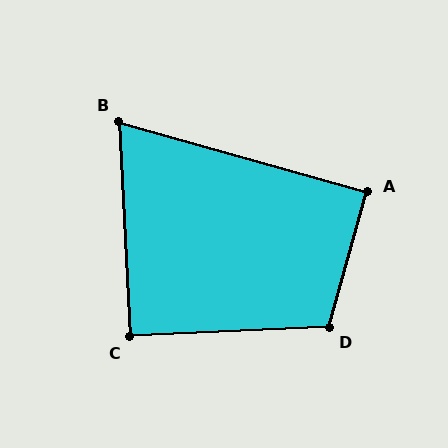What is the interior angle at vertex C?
Approximately 90 degrees (approximately right).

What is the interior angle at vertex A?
Approximately 90 degrees (approximately right).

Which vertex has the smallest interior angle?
B, at approximately 71 degrees.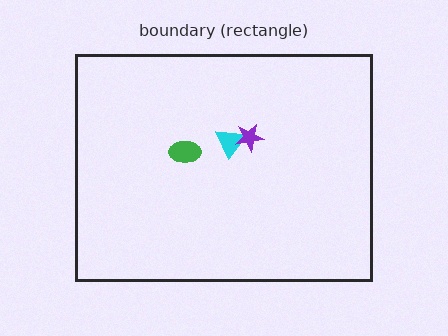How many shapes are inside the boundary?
3 inside, 0 outside.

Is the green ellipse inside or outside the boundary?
Inside.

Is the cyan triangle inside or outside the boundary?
Inside.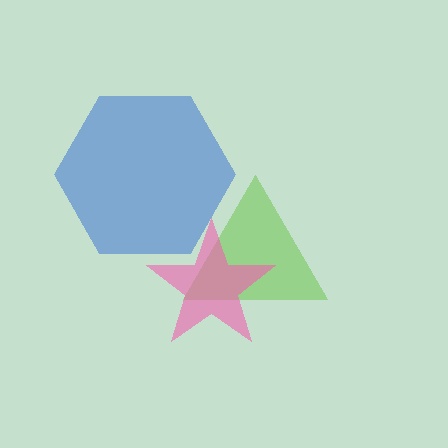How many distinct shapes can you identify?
There are 3 distinct shapes: a blue hexagon, a lime triangle, a pink star.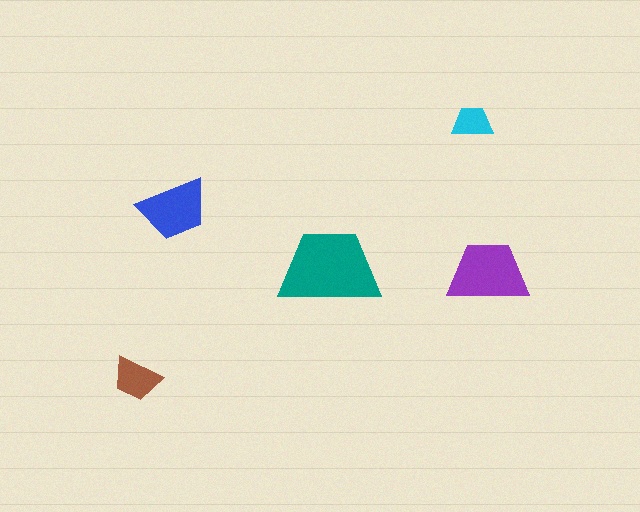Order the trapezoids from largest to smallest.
the teal one, the purple one, the blue one, the brown one, the cyan one.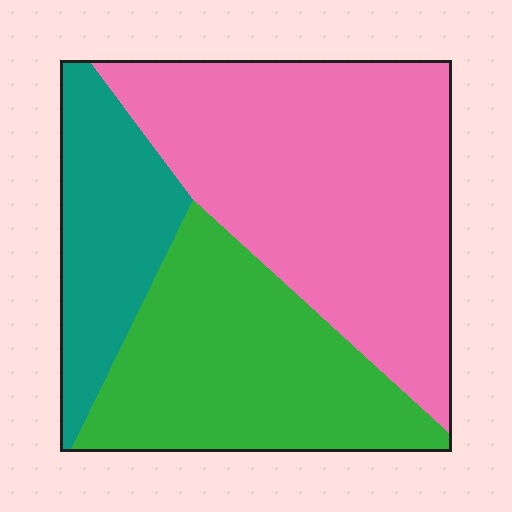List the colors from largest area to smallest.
From largest to smallest: pink, green, teal.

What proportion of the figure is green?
Green covers roughly 35% of the figure.